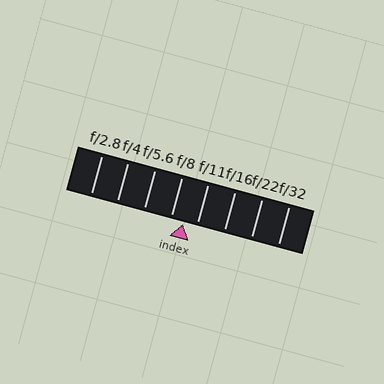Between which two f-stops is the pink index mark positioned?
The index mark is between f/8 and f/11.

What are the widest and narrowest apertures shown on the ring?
The widest aperture shown is f/2.8 and the narrowest is f/32.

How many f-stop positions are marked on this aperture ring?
There are 8 f-stop positions marked.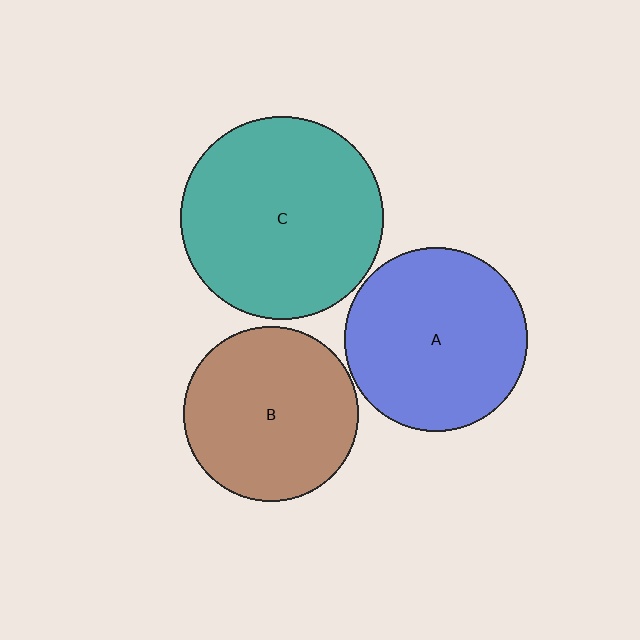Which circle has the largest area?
Circle C (teal).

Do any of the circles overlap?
No, none of the circles overlap.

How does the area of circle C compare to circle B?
Approximately 1.3 times.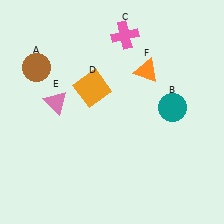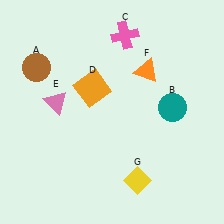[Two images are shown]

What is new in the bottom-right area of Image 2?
A yellow diamond (G) was added in the bottom-right area of Image 2.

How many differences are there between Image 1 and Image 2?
There is 1 difference between the two images.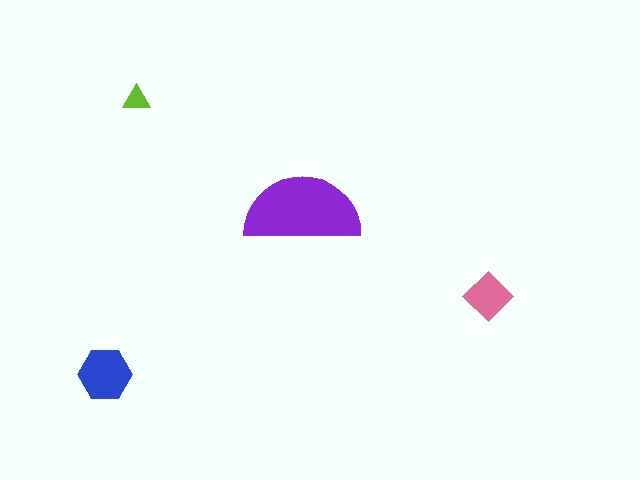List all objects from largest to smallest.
The purple semicircle, the blue hexagon, the pink diamond, the lime triangle.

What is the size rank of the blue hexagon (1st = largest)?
2nd.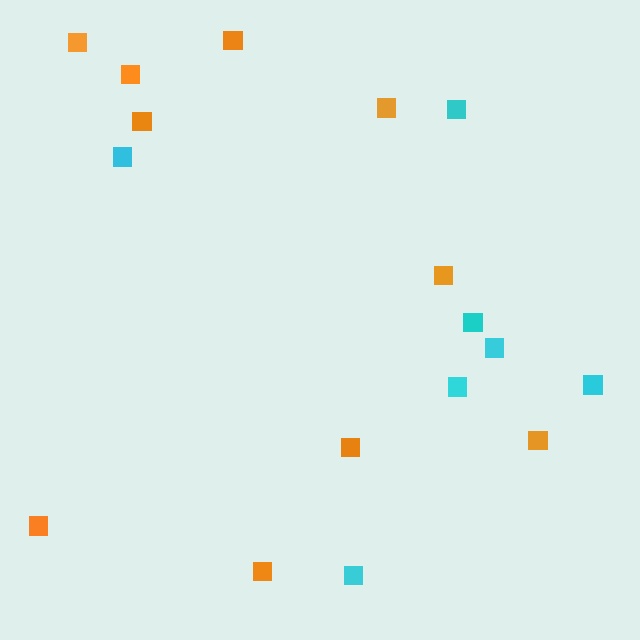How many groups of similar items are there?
There are 2 groups: one group of cyan squares (7) and one group of orange squares (10).